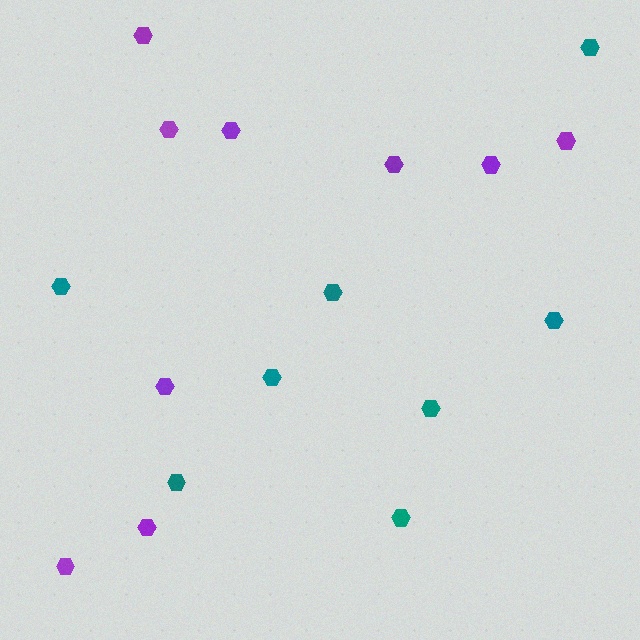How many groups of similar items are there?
There are 2 groups: one group of purple hexagons (9) and one group of teal hexagons (8).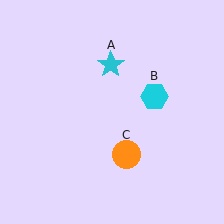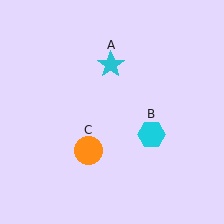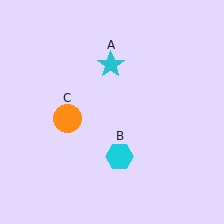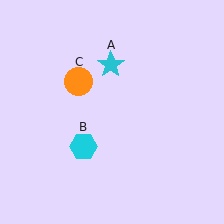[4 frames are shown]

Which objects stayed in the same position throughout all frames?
Cyan star (object A) remained stationary.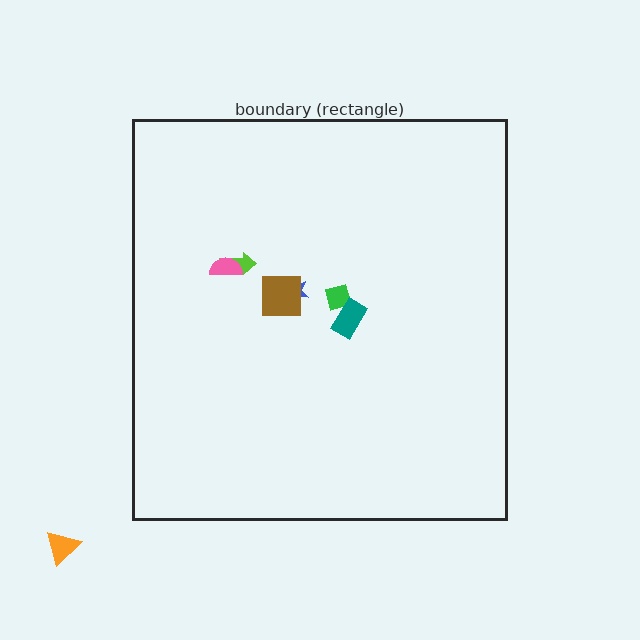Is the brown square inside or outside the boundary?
Inside.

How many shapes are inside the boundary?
6 inside, 1 outside.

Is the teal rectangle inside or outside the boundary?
Inside.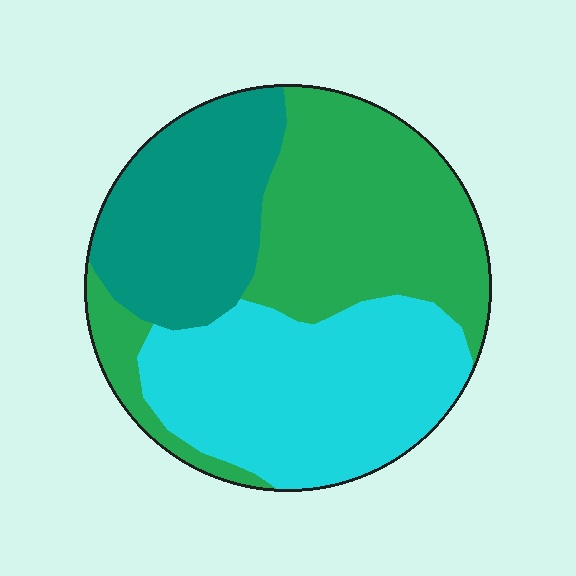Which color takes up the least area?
Teal, at roughly 25%.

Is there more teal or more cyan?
Cyan.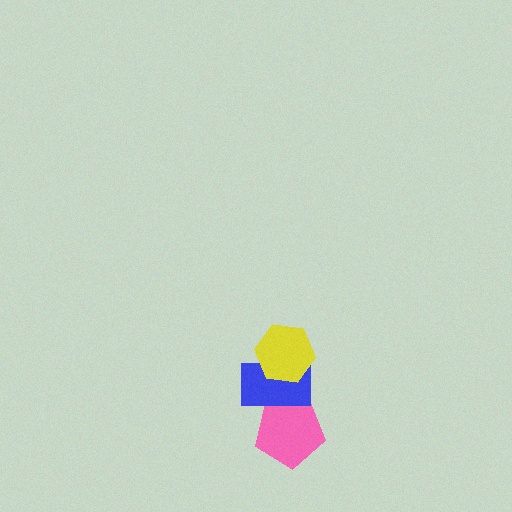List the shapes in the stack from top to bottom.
From top to bottom: the yellow hexagon, the blue rectangle, the pink pentagon.